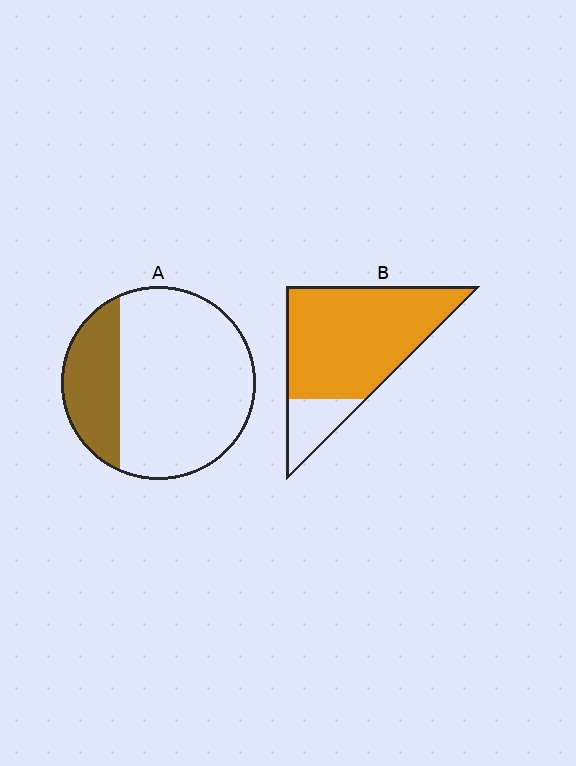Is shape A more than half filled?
No.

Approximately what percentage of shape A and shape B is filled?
A is approximately 25% and B is approximately 80%.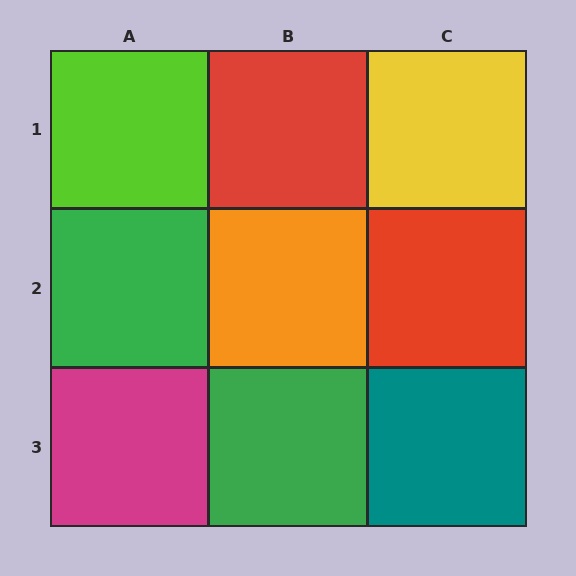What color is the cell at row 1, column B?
Red.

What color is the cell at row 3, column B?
Green.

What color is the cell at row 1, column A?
Lime.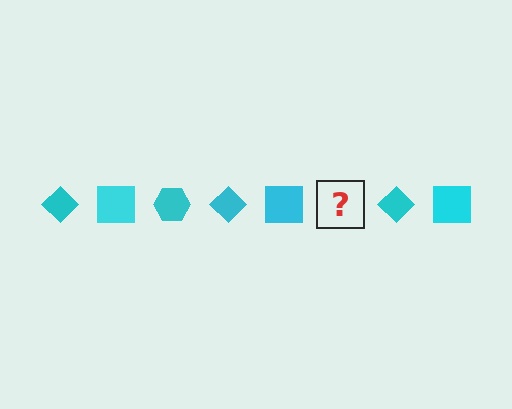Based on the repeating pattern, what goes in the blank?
The blank should be a cyan hexagon.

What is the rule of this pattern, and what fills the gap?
The rule is that the pattern cycles through diamond, square, hexagon shapes in cyan. The gap should be filled with a cyan hexagon.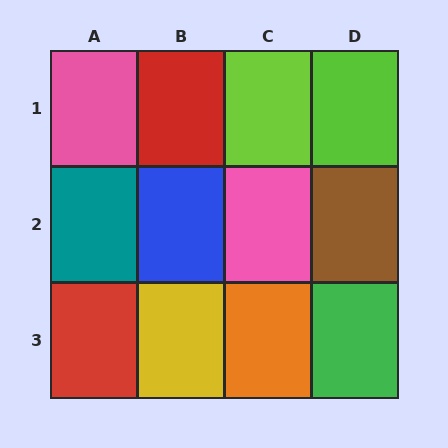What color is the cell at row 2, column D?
Brown.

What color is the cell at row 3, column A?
Red.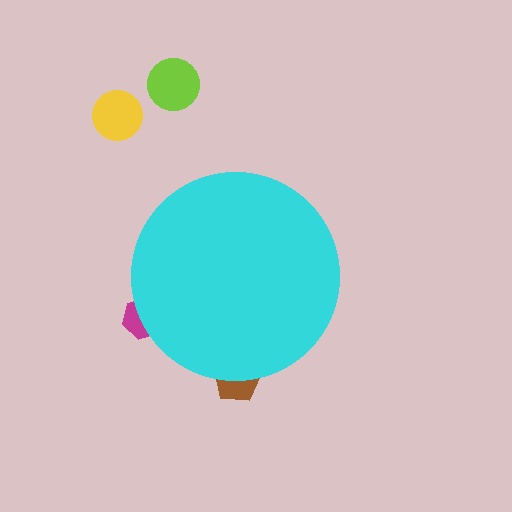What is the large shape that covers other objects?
A cyan circle.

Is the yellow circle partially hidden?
No, the yellow circle is fully visible.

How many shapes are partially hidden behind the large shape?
2 shapes are partially hidden.